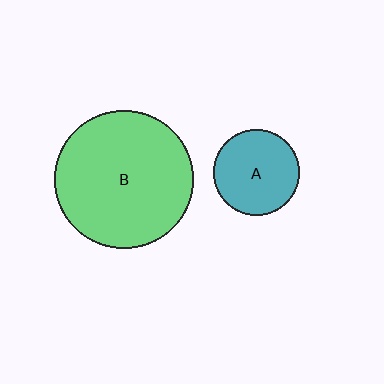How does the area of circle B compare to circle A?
Approximately 2.6 times.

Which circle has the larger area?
Circle B (green).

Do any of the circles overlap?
No, none of the circles overlap.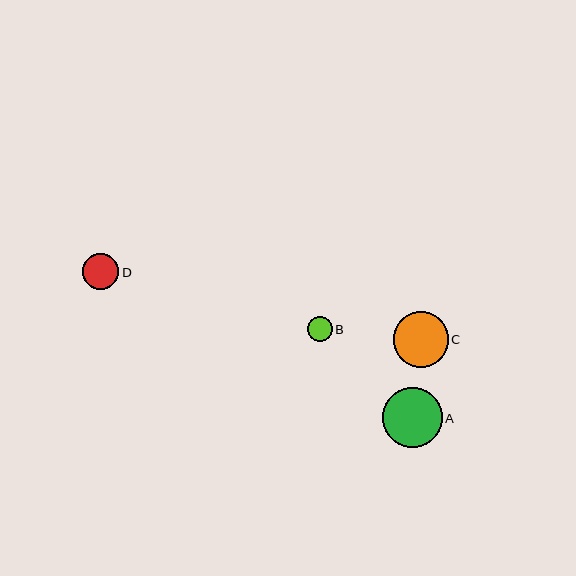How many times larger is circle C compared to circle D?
Circle C is approximately 1.5 times the size of circle D.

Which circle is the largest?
Circle A is the largest with a size of approximately 59 pixels.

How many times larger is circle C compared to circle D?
Circle C is approximately 1.5 times the size of circle D.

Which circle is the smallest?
Circle B is the smallest with a size of approximately 25 pixels.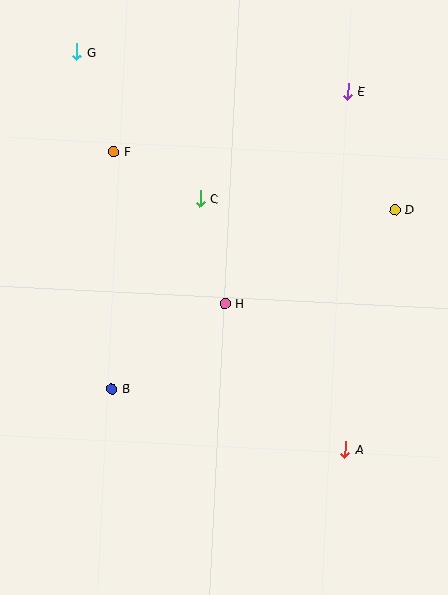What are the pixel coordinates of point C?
Point C is at (200, 198).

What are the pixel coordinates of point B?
Point B is at (112, 389).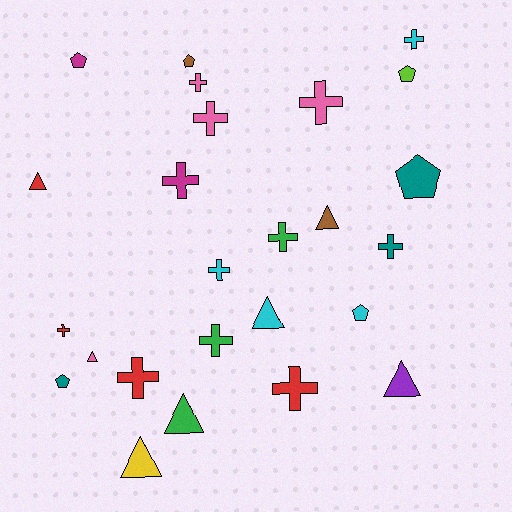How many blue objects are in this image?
There are no blue objects.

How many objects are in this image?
There are 25 objects.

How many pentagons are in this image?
There are 6 pentagons.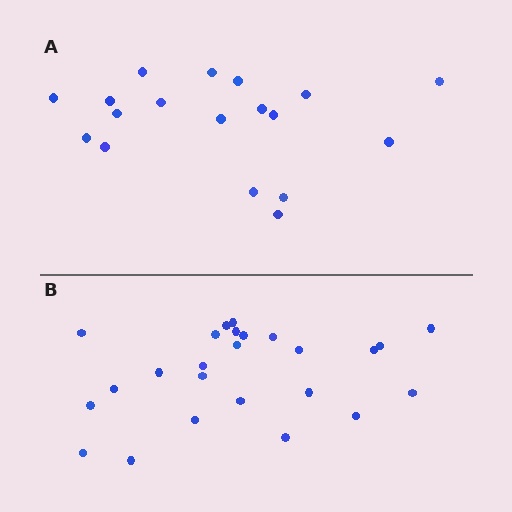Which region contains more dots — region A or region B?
Region B (the bottom region) has more dots.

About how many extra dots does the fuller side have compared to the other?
Region B has roughly 8 or so more dots than region A.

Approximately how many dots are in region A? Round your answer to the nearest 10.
About 20 dots. (The exact count is 18, which rounds to 20.)